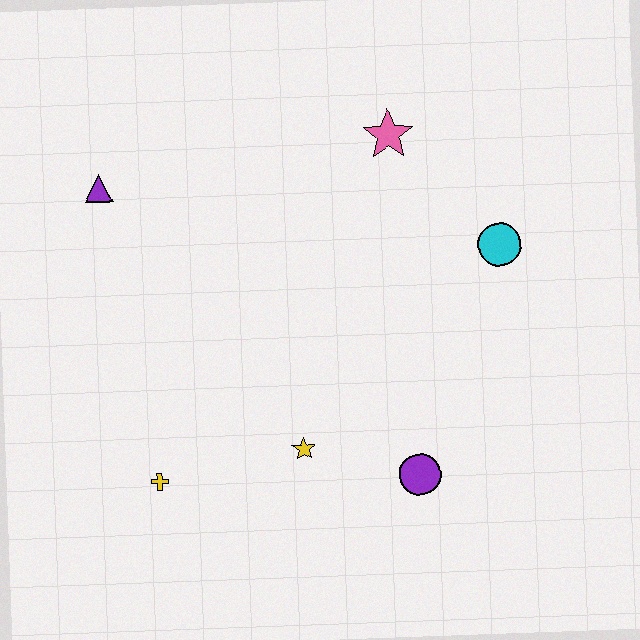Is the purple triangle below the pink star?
Yes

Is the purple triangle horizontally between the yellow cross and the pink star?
No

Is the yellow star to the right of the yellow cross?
Yes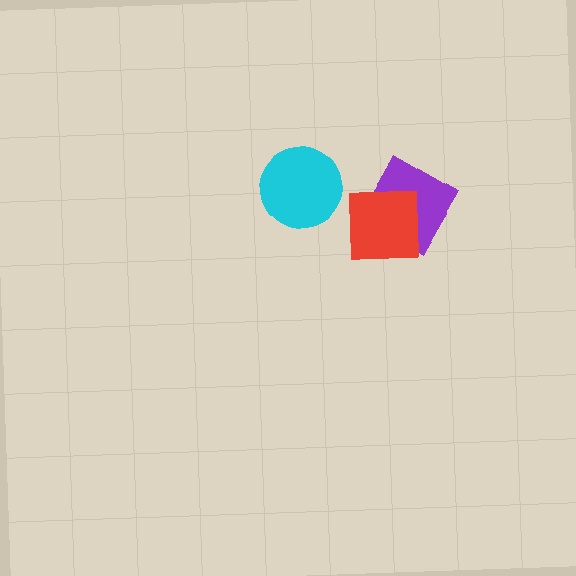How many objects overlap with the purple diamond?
1 object overlaps with the purple diamond.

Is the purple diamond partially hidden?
Yes, it is partially covered by another shape.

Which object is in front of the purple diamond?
The red square is in front of the purple diamond.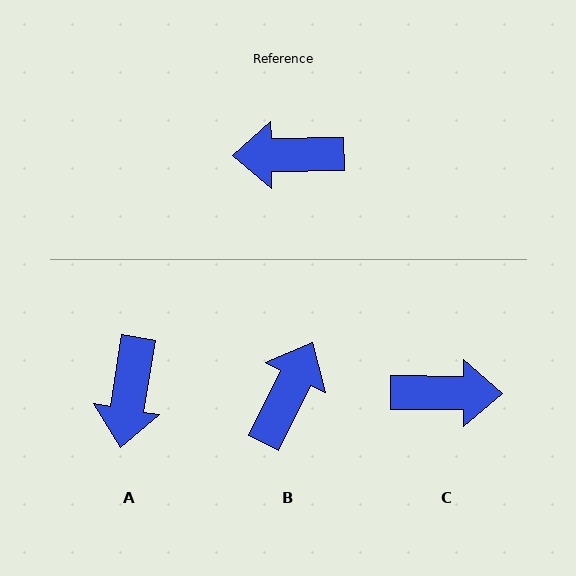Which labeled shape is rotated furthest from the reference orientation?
C, about 179 degrees away.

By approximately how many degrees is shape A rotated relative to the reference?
Approximately 80 degrees counter-clockwise.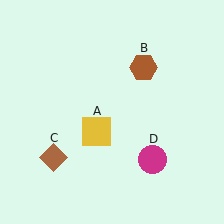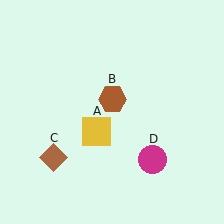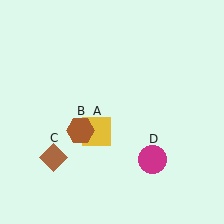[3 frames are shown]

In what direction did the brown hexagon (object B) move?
The brown hexagon (object B) moved down and to the left.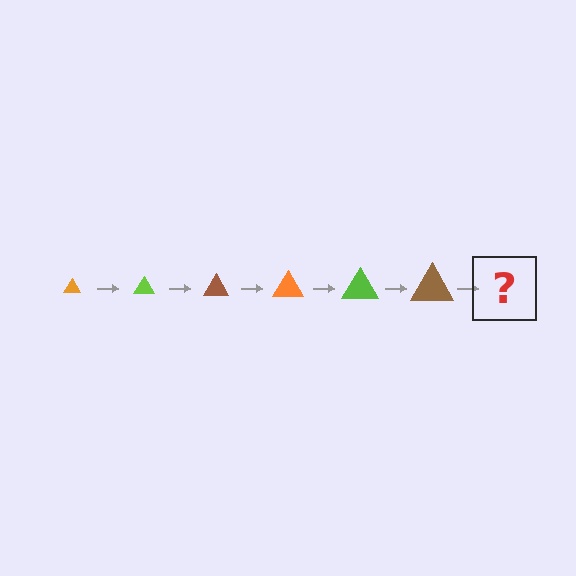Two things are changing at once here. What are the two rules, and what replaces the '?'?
The two rules are that the triangle grows larger each step and the color cycles through orange, lime, and brown. The '?' should be an orange triangle, larger than the previous one.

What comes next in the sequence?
The next element should be an orange triangle, larger than the previous one.